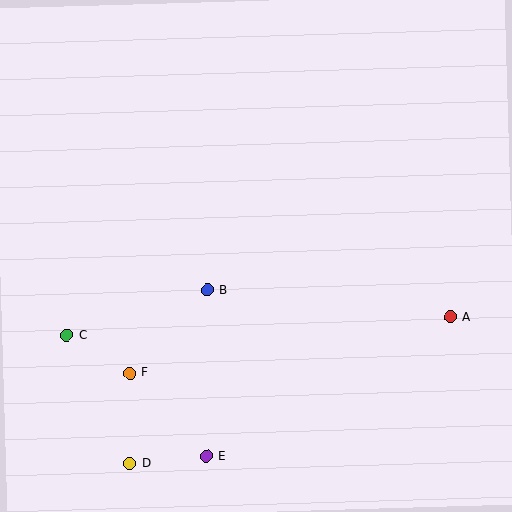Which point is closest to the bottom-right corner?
Point A is closest to the bottom-right corner.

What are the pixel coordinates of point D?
Point D is at (130, 464).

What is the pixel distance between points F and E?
The distance between F and E is 113 pixels.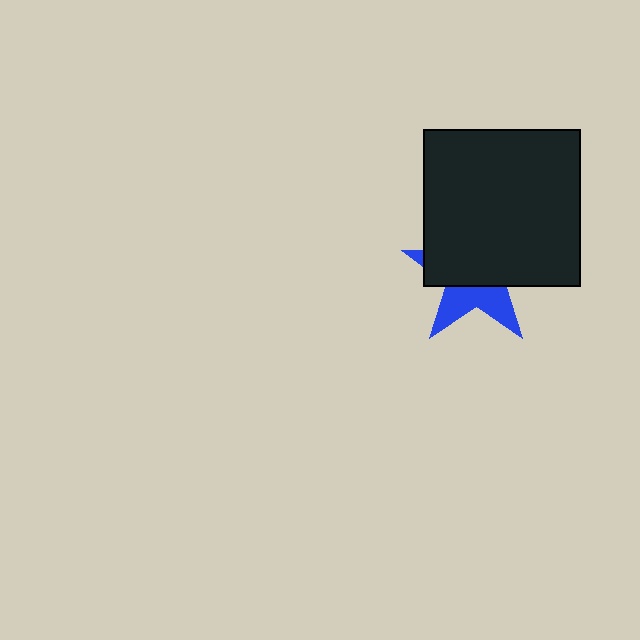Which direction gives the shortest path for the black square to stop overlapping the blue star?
Moving up gives the shortest separation.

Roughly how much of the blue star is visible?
A small part of it is visible (roughly 37%).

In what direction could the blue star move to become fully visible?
The blue star could move down. That would shift it out from behind the black square entirely.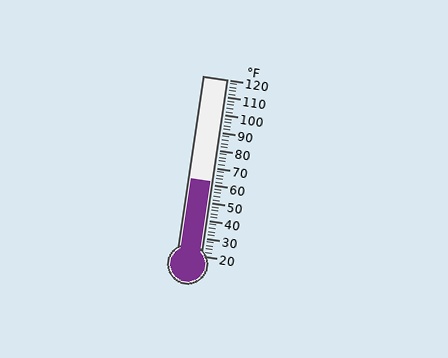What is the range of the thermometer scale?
The thermometer scale ranges from 20°F to 120°F.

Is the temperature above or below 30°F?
The temperature is above 30°F.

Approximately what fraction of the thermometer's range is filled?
The thermometer is filled to approximately 40% of its range.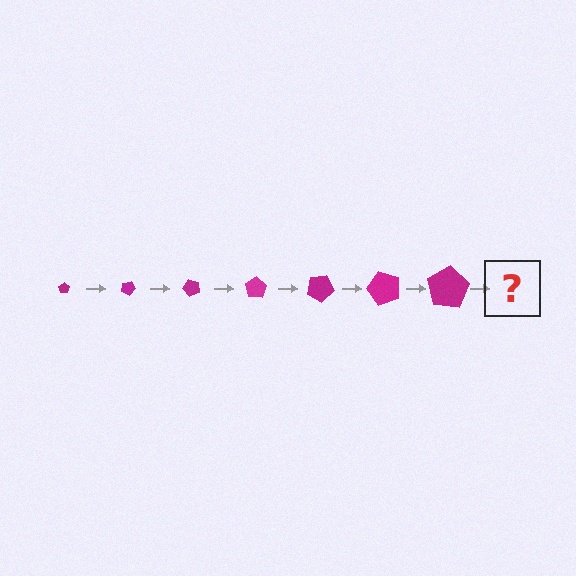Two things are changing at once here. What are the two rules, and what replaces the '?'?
The two rules are that the pentagon grows larger each step and it rotates 25 degrees each step. The '?' should be a pentagon, larger than the previous one and rotated 175 degrees from the start.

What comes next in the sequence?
The next element should be a pentagon, larger than the previous one and rotated 175 degrees from the start.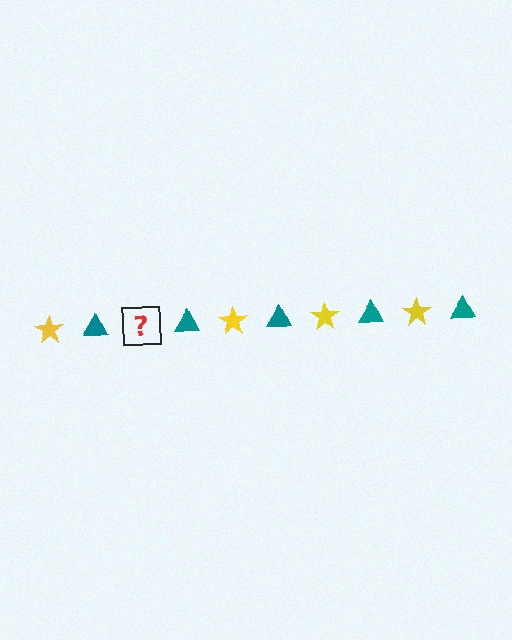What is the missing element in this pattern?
The missing element is a yellow star.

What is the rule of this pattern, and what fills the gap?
The rule is that the pattern alternates between yellow star and teal triangle. The gap should be filled with a yellow star.